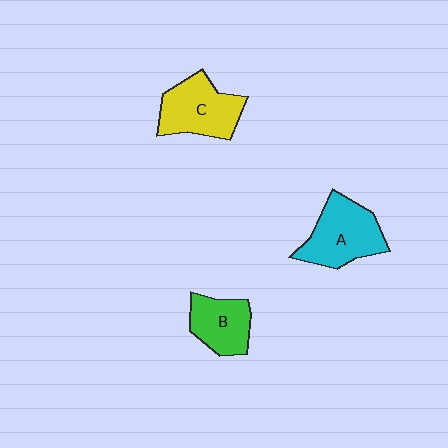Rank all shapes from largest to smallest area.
From largest to smallest: A (cyan), C (yellow), B (green).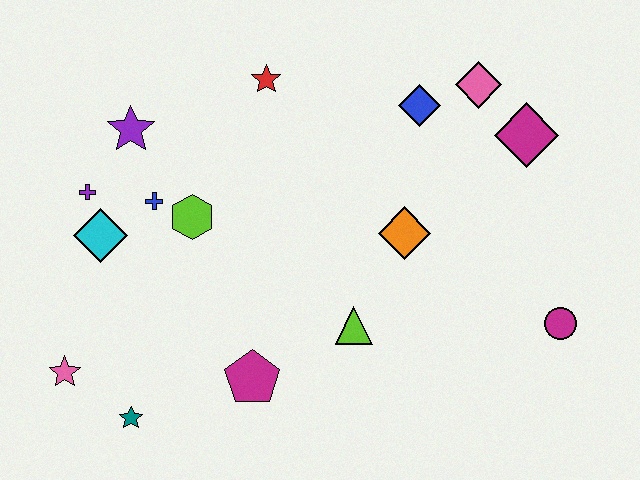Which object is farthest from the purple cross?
The magenta circle is farthest from the purple cross.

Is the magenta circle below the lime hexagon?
Yes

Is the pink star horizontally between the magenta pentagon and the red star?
No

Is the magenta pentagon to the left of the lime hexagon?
No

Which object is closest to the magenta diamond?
The pink diamond is closest to the magenta diamond.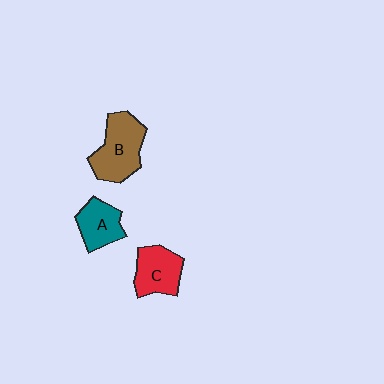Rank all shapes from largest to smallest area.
From largest to smallest: B (brown), C (red), A (teal).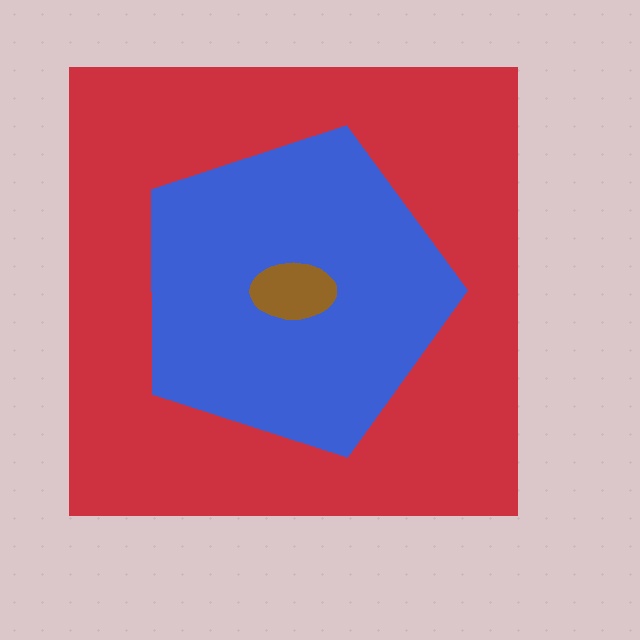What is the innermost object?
The brown ellipse.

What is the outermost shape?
The red square.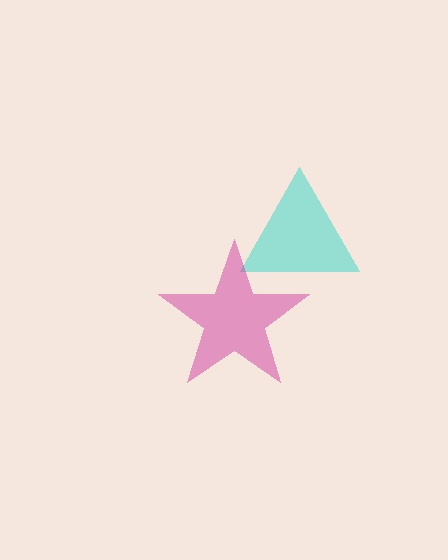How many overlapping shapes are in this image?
There are 2 overlapping shapes in the image.